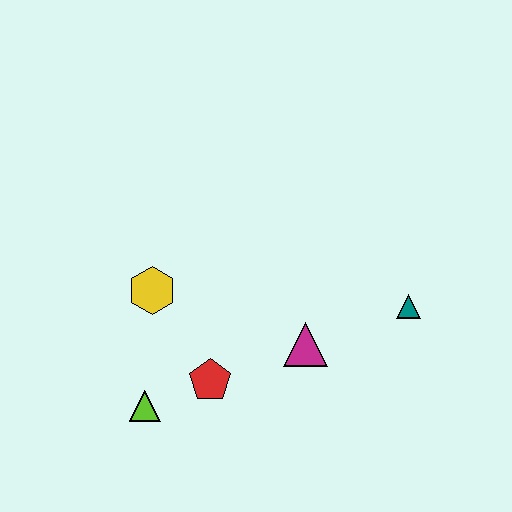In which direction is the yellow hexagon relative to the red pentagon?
The yellow hexagon is above the red pentagon.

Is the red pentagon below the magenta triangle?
Yes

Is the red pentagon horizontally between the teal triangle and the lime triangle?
Yes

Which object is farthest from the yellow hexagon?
The teal triangle is farthest from the yellow hexagon.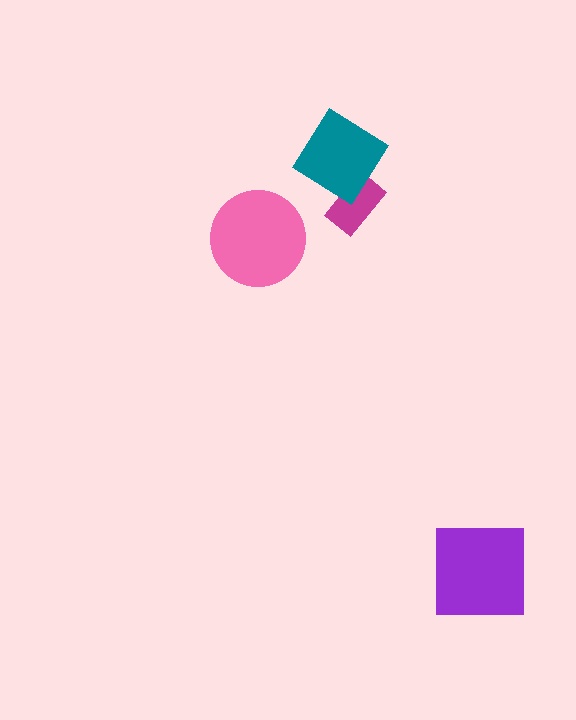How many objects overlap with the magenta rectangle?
1 object overlaps with the magenta rectangle.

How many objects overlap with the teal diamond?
1 object overlaps with the teal diamond.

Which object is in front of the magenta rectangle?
The teal diamond is in front of the magenta rectangle.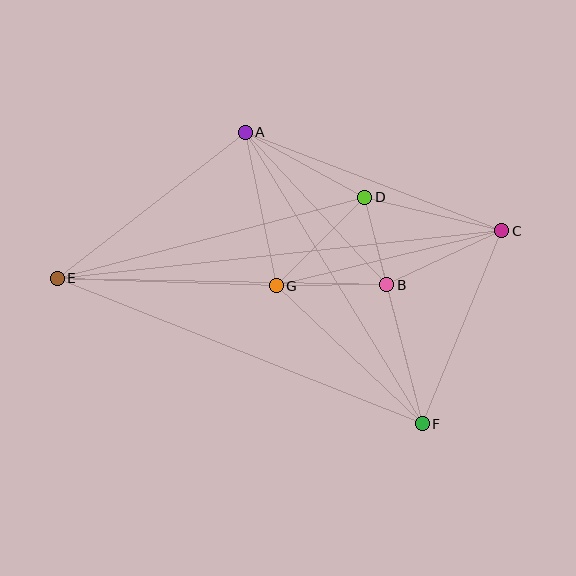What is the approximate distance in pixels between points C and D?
The distance between C and D is approximately 141 pixels.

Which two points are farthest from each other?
Points C and E are farthest from each other.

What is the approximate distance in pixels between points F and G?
The distance between F and G is approximately 201 pixels.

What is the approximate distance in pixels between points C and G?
The distance between C and G is approximately 232 pixels.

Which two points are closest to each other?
Points B and D are closest to each other.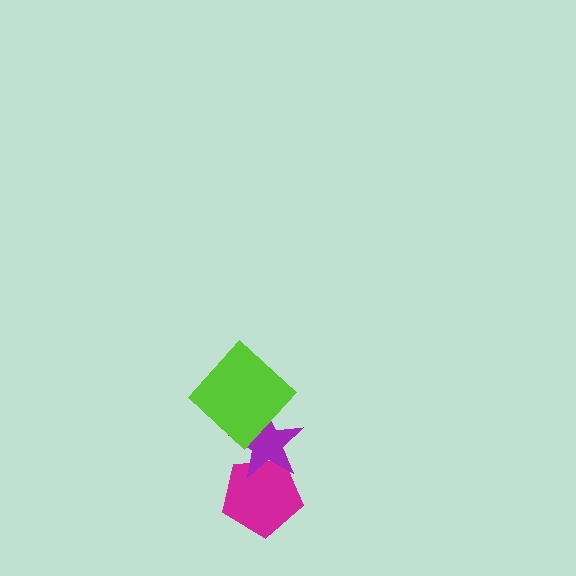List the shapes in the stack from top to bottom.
From top to bottom: the lime diamond, the purple star, the magenta pentagon.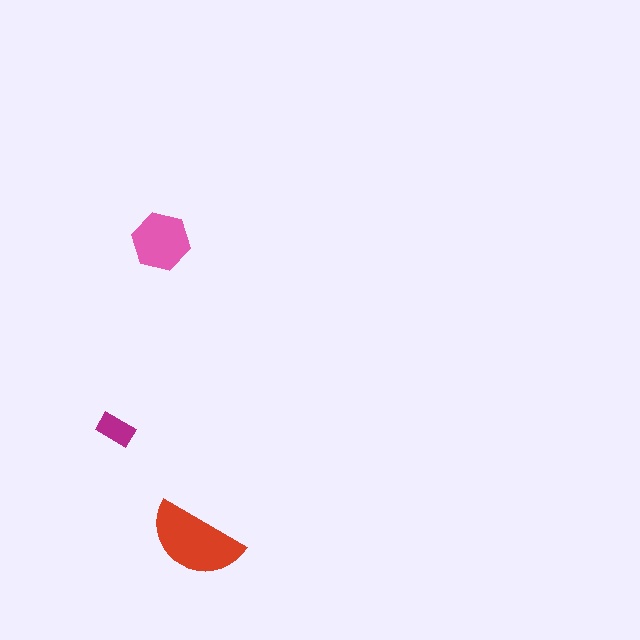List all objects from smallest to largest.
The magenta rectangle, the pink hexagon, the red semicircle.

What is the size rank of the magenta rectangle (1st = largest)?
3rd.